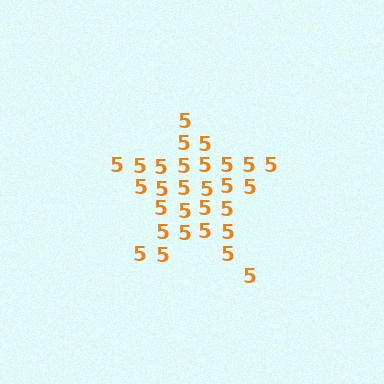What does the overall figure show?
The overall figure shows a star.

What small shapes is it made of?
It is made of small digit 5's.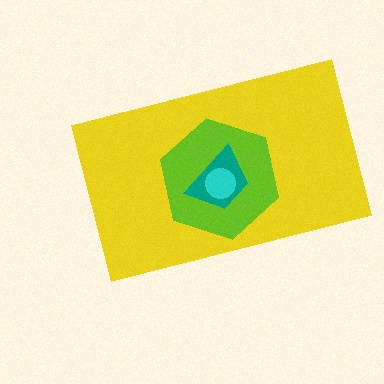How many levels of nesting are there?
4.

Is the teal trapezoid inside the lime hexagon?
Yes.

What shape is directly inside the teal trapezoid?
The cyan circle.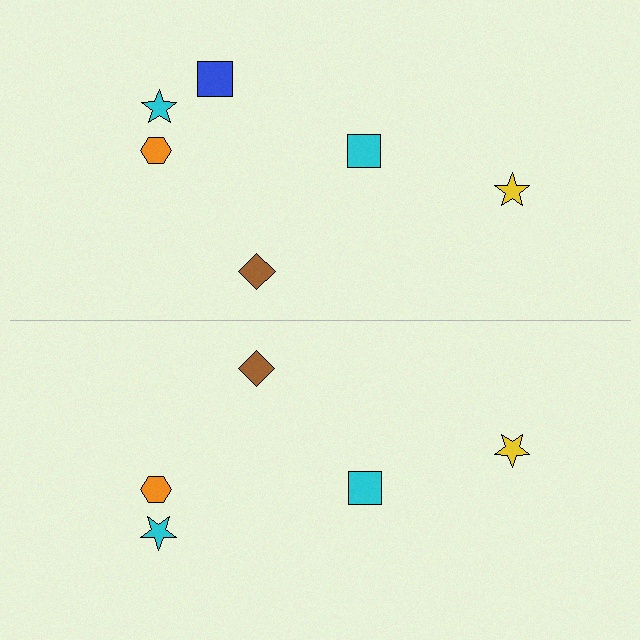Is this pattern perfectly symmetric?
No, the pattern is not perfectly symmetric. A blue square is missing from the bottom side.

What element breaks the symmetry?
A blue square is missing from the bottom side.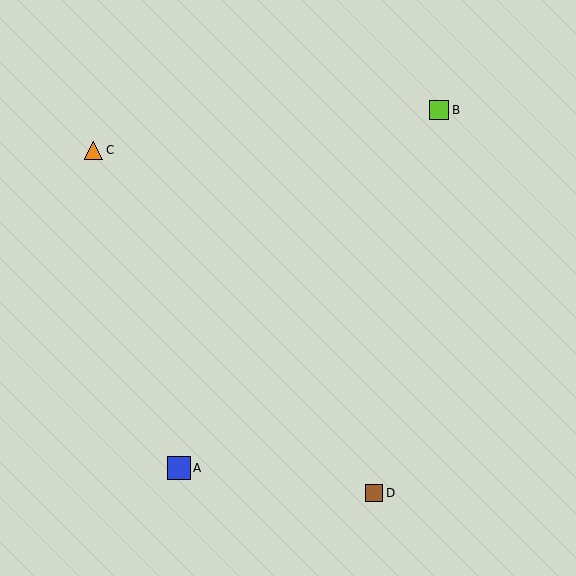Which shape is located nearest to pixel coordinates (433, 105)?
The lime square (labeled B) at (439, 110) is nearest to that location.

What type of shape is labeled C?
Shape C is an orange triangle.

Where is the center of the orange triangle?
The center of the orange triangle is at (94, 150).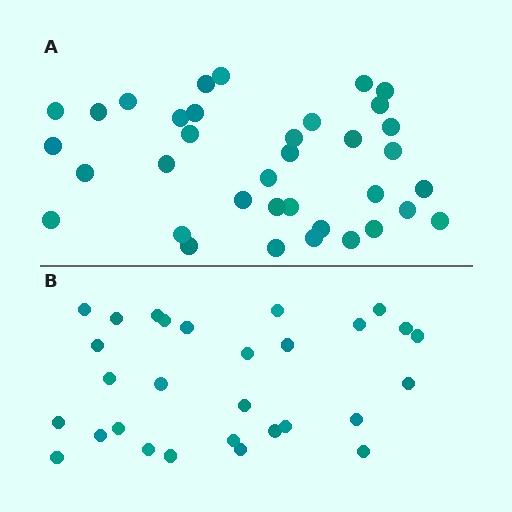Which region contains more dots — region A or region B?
Region A (the top region) has more dots.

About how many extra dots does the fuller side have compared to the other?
Region A has roughly 8 or so more dots than region B.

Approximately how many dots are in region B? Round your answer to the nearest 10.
About 30 dots. (The exact count is 29, which rounds to 30.)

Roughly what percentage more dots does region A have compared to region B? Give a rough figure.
About 25% more.